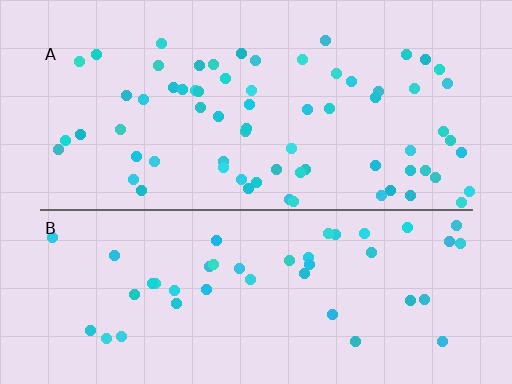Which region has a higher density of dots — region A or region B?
A (the top).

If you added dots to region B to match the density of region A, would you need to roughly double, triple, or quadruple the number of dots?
Approximately double.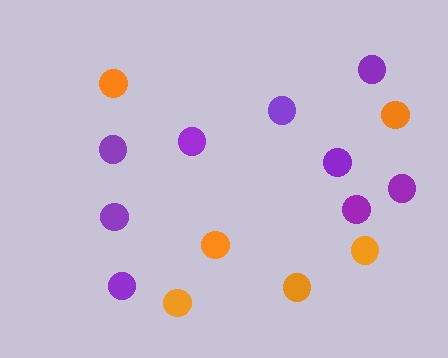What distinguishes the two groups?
There are 2 groups: one group of purple circles (9) and one group of orange circles (6).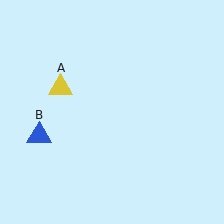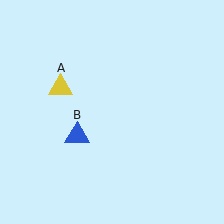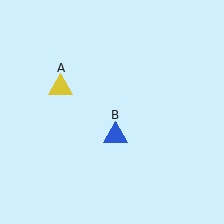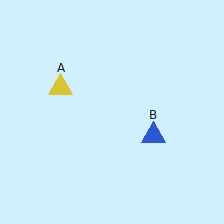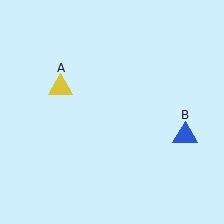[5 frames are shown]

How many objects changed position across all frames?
1 object changed position: blue triangle (object B).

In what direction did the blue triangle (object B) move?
The blue triangle (object B) moved right.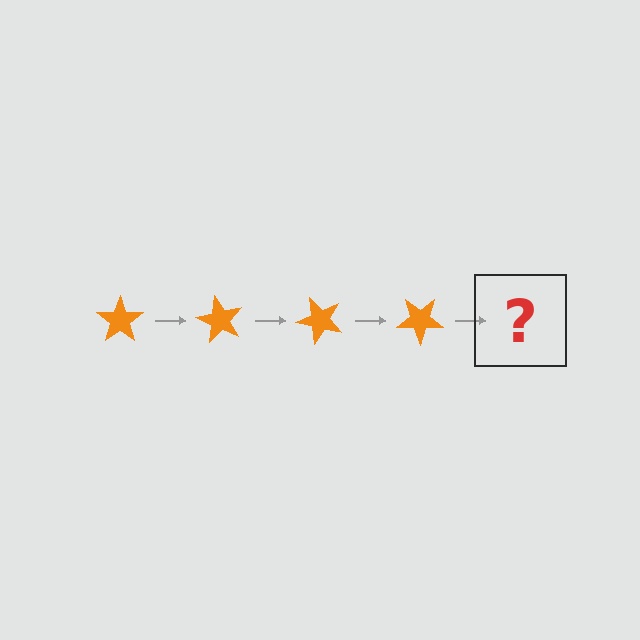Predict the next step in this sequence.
The next step is an orange star rotated 240 degrees.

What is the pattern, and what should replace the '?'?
The pattern is that the star rotates 60 degrees each step. The '?' should be an orange star rotated 240 degrees.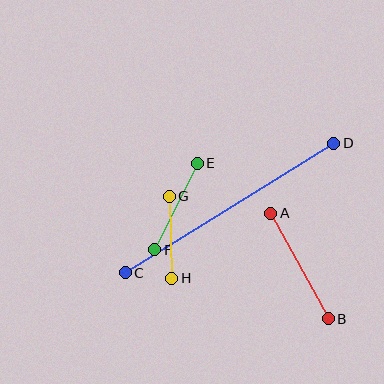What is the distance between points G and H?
The distance is approximately 82 pixels.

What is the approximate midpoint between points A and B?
The midpoint is at approximately (299, 266) pixels.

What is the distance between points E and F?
The distance is approximately 96 pixels.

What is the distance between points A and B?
The distance is approximately 120 pixels.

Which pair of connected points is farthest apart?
Points C and D are farthest apart.